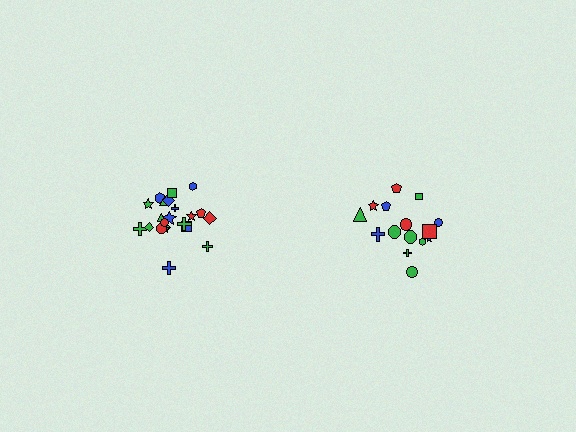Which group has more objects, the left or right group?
The left group.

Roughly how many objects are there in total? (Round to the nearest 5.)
Roughly 35 objects in total.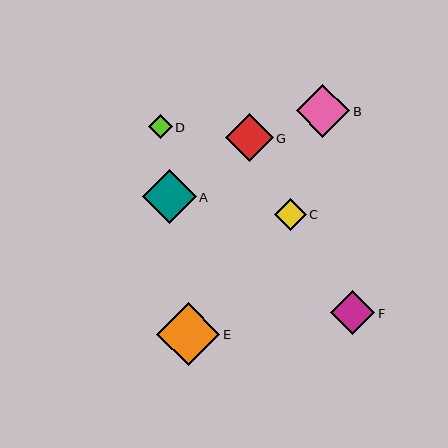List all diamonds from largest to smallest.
From largest to smallest: E, A, B, G, F, C, D.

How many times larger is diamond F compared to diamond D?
Diamond F is approximately 1.8 times the size of diamond D.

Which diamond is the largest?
Diamond E is the largest with a size of approximately 63 pixels.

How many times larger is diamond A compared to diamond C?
Diamond A is approximately 1.7 times the size of diamond C.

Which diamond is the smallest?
Diamond D is the smallest with a size of approximately 24 pixels.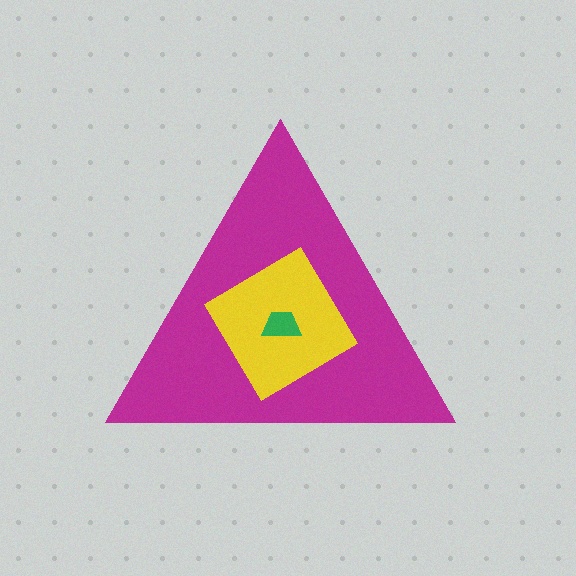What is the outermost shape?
The magenta triangle.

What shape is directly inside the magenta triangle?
The yellow diamond.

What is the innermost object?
The green trapezoid.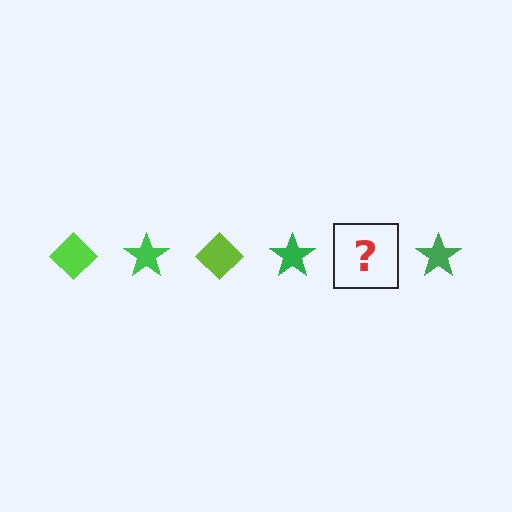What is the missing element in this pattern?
The missing element is a lime diamond.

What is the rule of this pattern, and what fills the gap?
The rule is that the pattern alternates between lime diamond and green star. The gap should be filled with a lime diamond.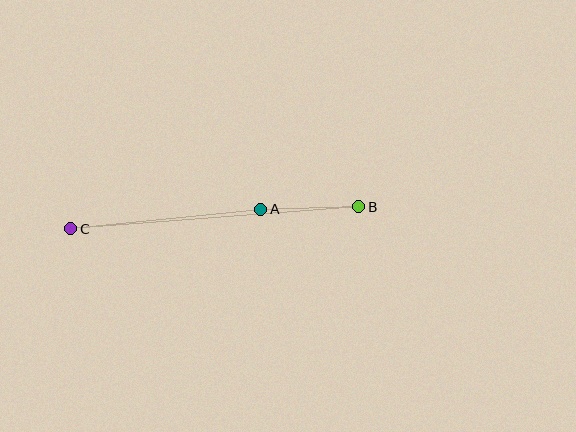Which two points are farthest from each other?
Points B and C are farthest from each other.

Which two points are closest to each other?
Points A and B are closest to each other.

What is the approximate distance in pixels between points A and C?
The distance between A and C is approximately 191 pixels.